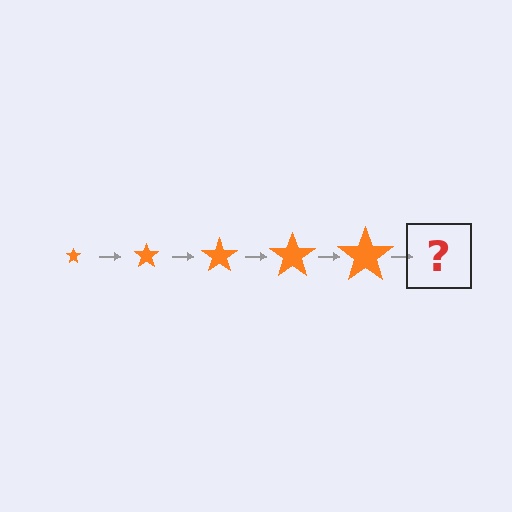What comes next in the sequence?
The next element should be an orange star, larger than the previous one.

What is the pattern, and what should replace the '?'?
The pattern is that the star gets progressively larger each step. The '?' should be an orange star, larger than the previous one.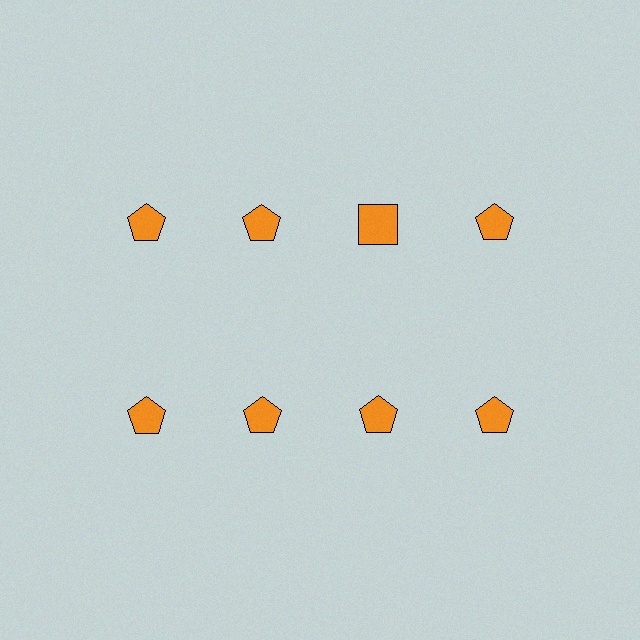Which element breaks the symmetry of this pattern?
The orange square in the top row, center column breaks the symmetry. All other shapes are orange pentagons.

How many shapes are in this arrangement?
There are 8 shapes arranged in a grid pattern.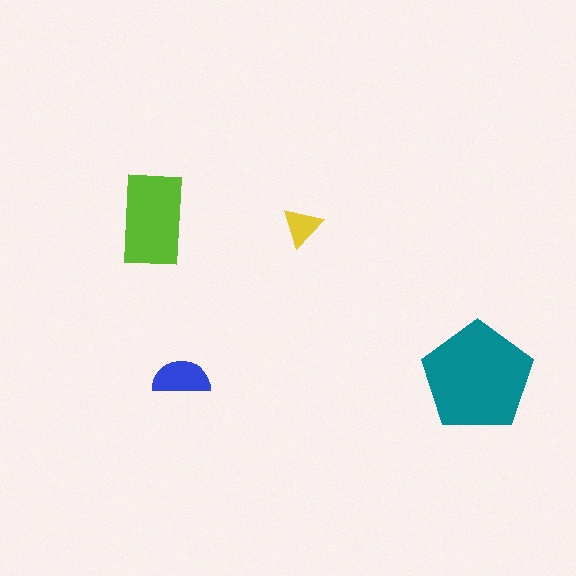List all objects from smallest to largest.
The yellow triangle, the blue semicircle, the lime rectangle, the teal pentagon.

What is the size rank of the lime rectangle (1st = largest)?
2nd.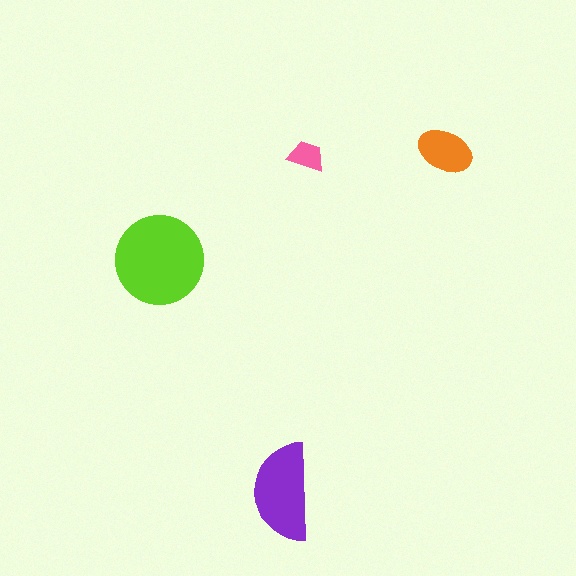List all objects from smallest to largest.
The pink trapezoid, the orange ellipse, the purple semicircle, the lime circle.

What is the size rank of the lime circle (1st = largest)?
1st.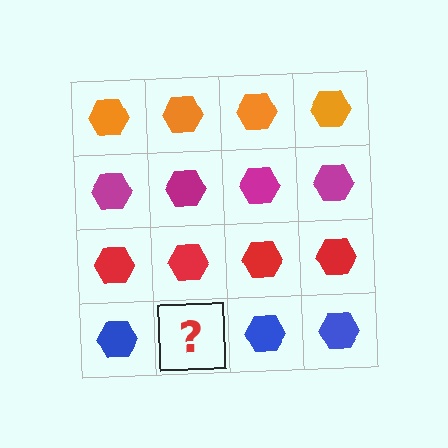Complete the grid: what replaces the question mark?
The question mark should be replaced with a blue hexagon.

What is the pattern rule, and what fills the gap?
The rule is that each row has a consistent color. The gap should be filled with a blue hexagon.